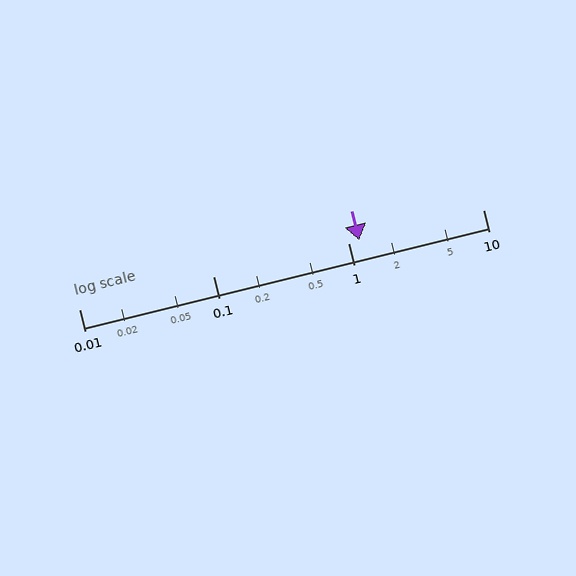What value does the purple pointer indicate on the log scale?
The pointer indicates approximately 1.2.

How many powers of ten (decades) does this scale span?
The scale spans 3 decades, from 0.01 to 10.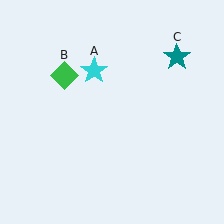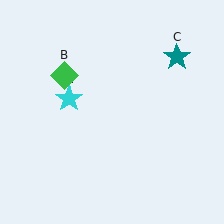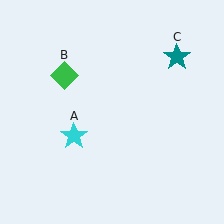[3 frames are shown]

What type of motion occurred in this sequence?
The cyan star (object A) rotated counterclockwise around the center of the scene.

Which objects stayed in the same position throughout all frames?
Green diamond (object B) and teal star (object C) remained stationary.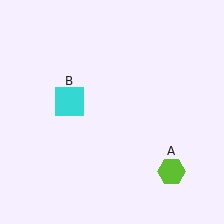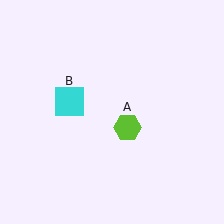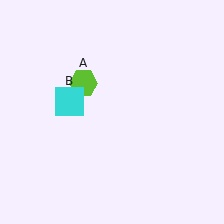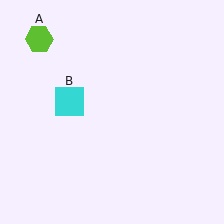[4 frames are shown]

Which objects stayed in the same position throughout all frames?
Cyan square (object B) remained stationary.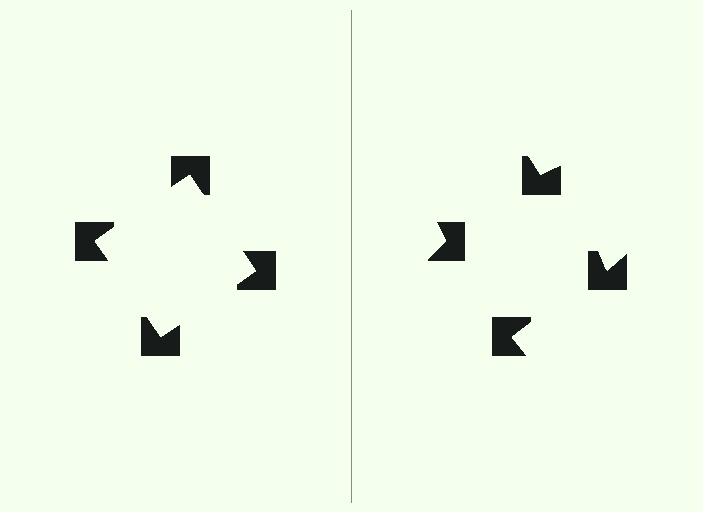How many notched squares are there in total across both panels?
8 — 4 on each side.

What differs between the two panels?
The notched squares are positioned identically on both sides; only the wedge orientations differ. On the left they align to a square; on the right they are misaligned.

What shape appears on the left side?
An illusory square.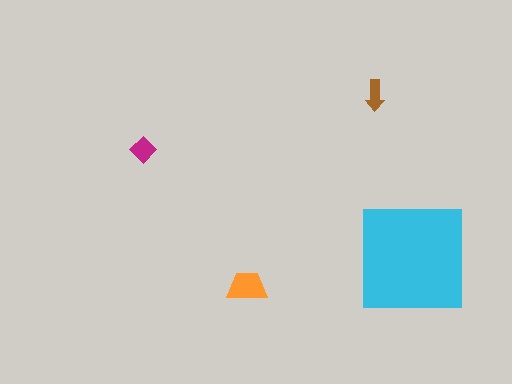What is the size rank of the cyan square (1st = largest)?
1st.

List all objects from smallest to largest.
The brown arrow, the magenta diamond, the orange trapezoid, the cyan square.